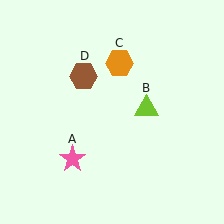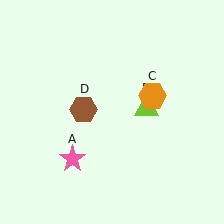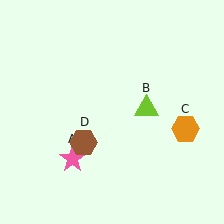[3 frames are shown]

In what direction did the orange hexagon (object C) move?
The orange hexagon (object C) moved down and to the right.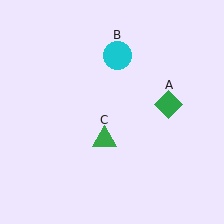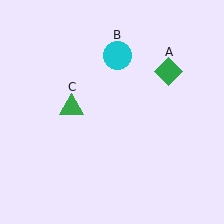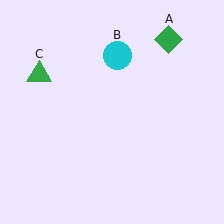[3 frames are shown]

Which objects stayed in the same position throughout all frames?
Cyan circle (object B) remained stationary.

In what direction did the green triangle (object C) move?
The green triangle (object C) moved up and to the left.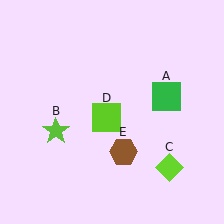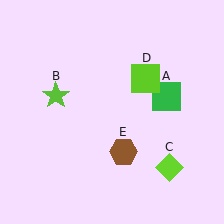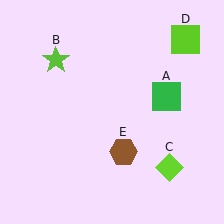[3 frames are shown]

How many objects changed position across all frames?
2 objects changed position: lime star (object B), lime square (object D).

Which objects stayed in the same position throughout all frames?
Green square (object A) and lime diamond (object C) and brown hexagon (object E) remained stationary.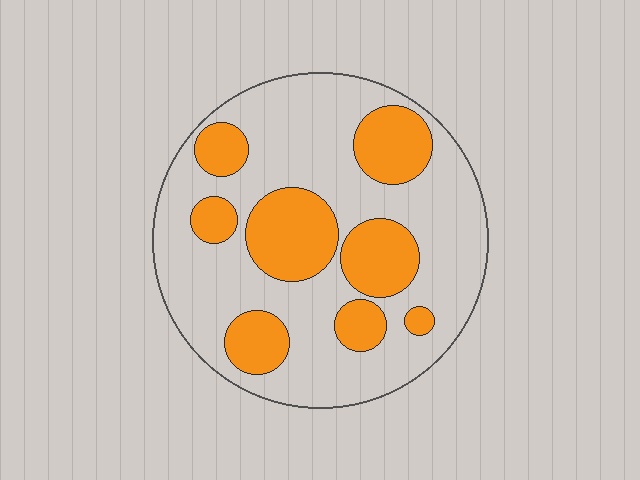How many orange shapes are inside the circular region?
8.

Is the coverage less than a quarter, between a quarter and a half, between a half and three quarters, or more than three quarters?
Between a quarter and a half.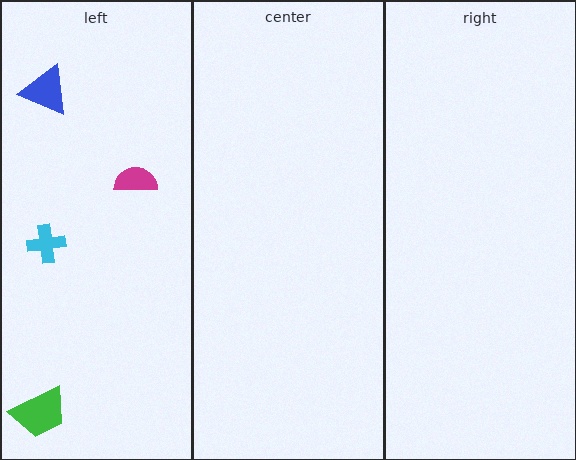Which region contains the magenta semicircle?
The left region.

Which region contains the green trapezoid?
The left region.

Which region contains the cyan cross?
The left region.